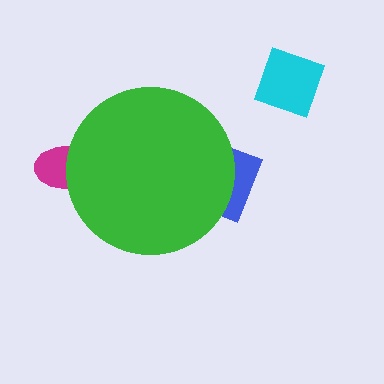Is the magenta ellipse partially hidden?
Yes, the magenta ellipse is partially hidden behind the green circle.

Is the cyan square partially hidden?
No, the cyan square is fully visible.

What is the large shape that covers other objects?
A green circle.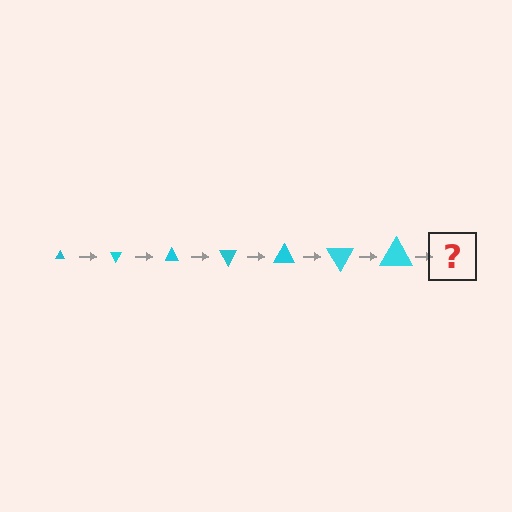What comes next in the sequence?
The next element should be a triangle, larger than the previous one and rotated 420 degrees from the start.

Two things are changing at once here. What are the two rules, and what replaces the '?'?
The two rules are that the triangle grows larger each step and it rotates 60 degrees each step. The '?' should be a triangle, larger than the previous one and rotated 420 degrees from the start.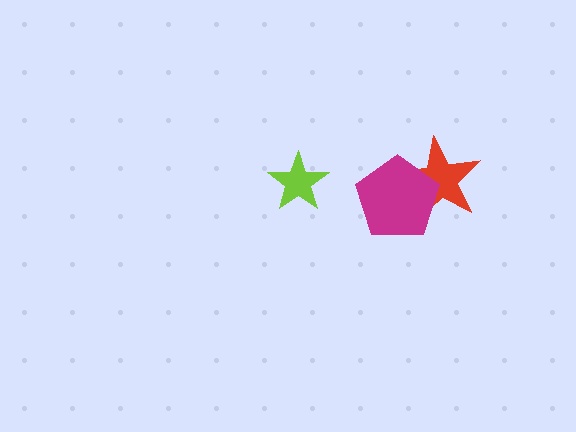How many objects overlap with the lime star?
0 objects overlap with the lime star.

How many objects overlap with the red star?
1 object overlaps with the red star.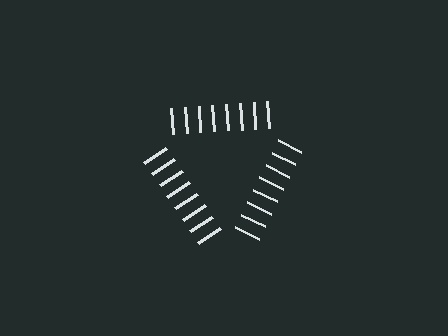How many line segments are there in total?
24 — 8 along each of the 3 edges.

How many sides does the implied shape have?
3 sides — the line-ends trace a triangle.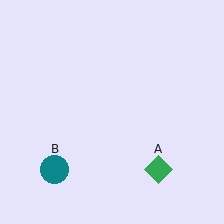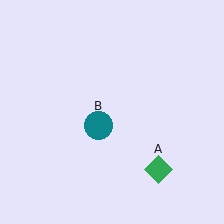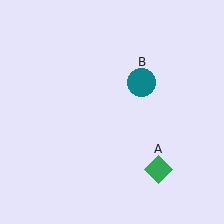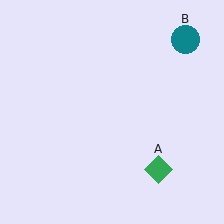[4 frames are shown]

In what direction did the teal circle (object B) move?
The teal circle (object B) moved up and to the right.